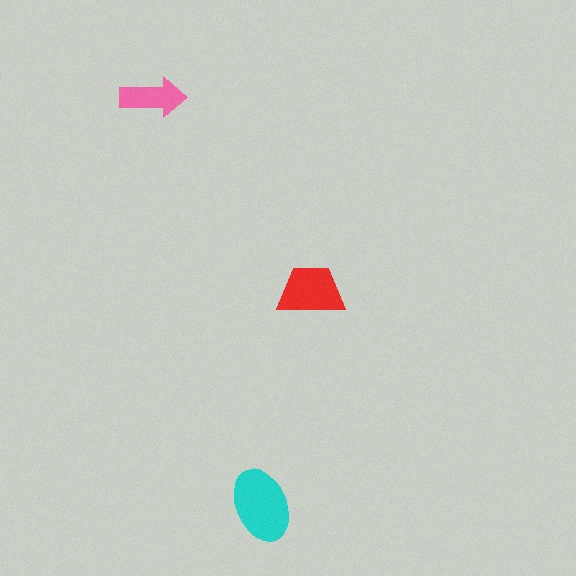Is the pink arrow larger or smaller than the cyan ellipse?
Smaller.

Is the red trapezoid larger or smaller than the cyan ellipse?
Smaller.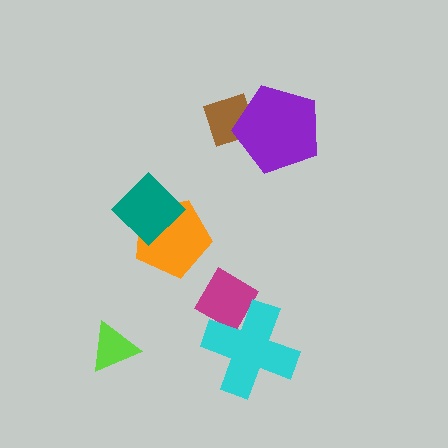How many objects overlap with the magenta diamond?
1 object overlaps with the magenta diamond.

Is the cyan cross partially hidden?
No, no other shape covers it.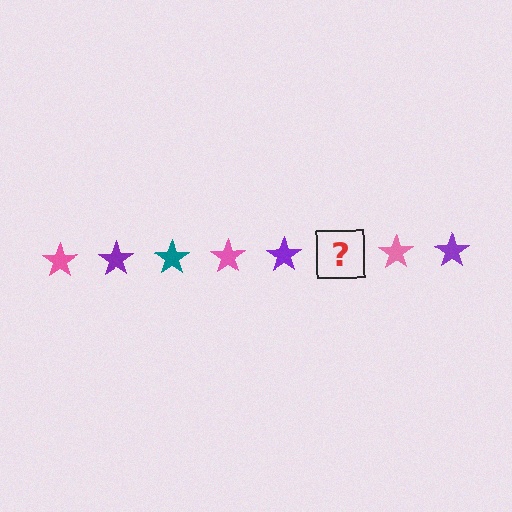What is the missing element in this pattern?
The missing element is a teal star.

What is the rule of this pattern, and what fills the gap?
The rule is that the pattern cycles through pink, purple, teal stars. The gap should be filled with a teal star.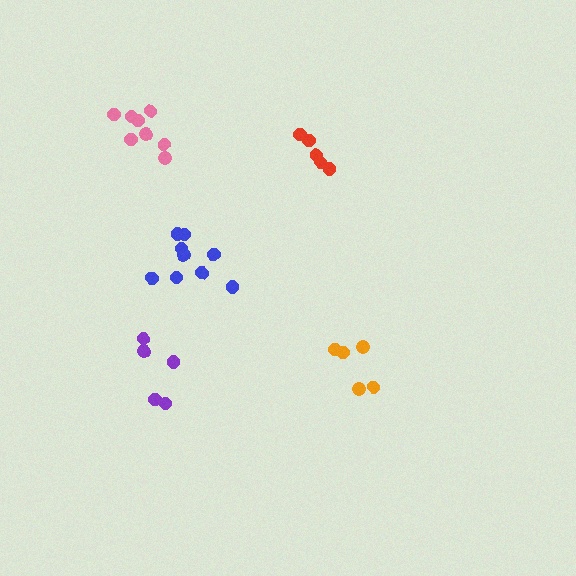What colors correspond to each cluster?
The clusters are colored: purple, red, orange, pink, blue.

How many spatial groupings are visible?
There are 5 spatial groupings.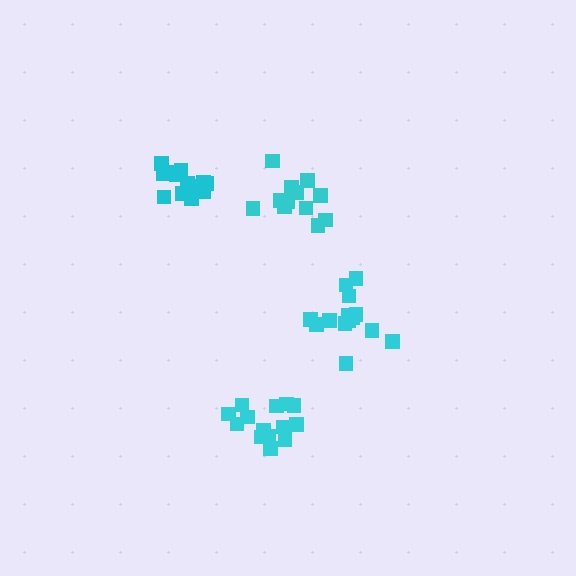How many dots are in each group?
Group 1: 15 dots, Group 2: 15 dots, Group 3: 12 dots, Group 4: 14 dots (56 total).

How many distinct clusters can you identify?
There are 4 distinct clusters.